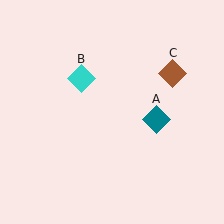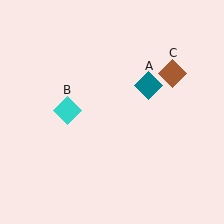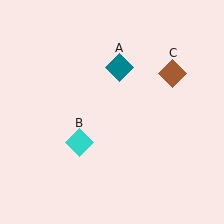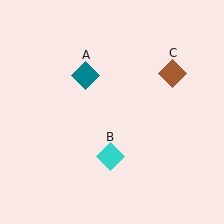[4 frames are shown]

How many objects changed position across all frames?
2 objects changed position: teal diamond (object A), cyan diamond (object B).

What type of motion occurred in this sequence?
The teal diamond (object A), cyan diamond (object B) rotated counterclockwise around the center of the scene.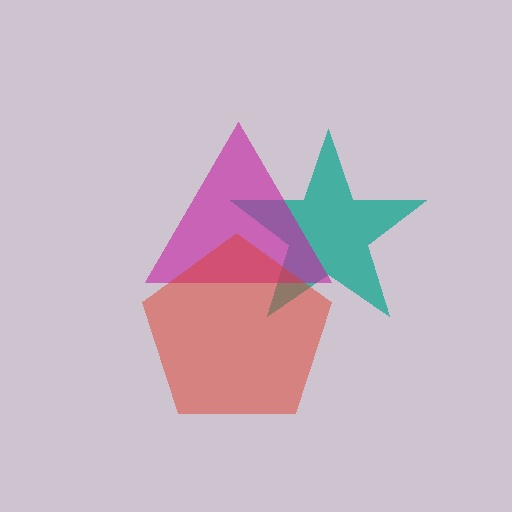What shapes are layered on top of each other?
The layered shapes are: a teal star, a magenta triangle, a red pentagon.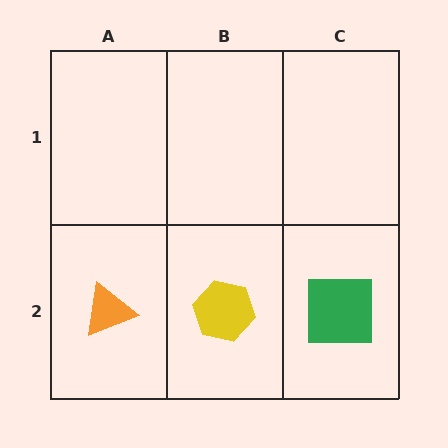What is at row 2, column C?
A green square.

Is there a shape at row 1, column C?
No, that cell is empty.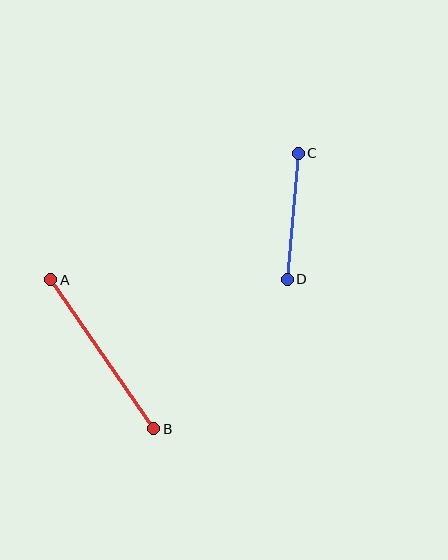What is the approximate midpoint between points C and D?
The midpoint is at approximately (293, 216) pixels.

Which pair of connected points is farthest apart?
Points A and B are farthest apart.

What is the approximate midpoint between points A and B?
The midpoint is at approximately (102, 354) pixels.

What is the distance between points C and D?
The distance is approximately 126 pixels.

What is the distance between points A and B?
The distance is approximately 181 pixels.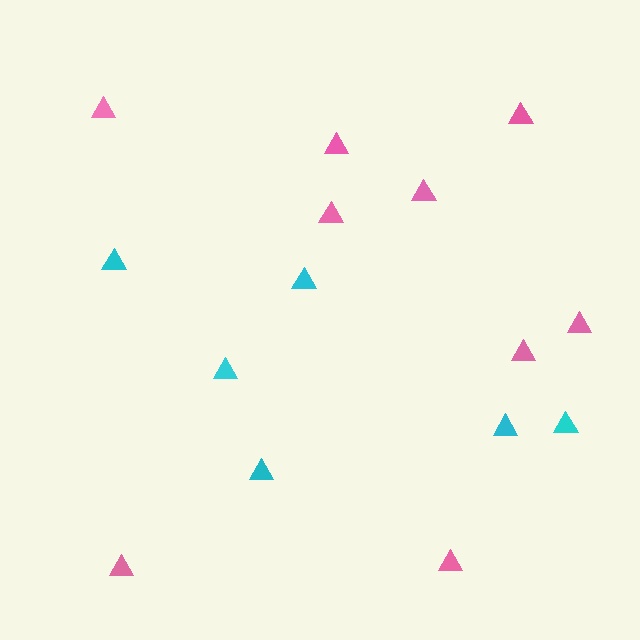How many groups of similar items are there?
There are 2 groups: one group of cyan triangles (6) and one group of pink triangles (9).